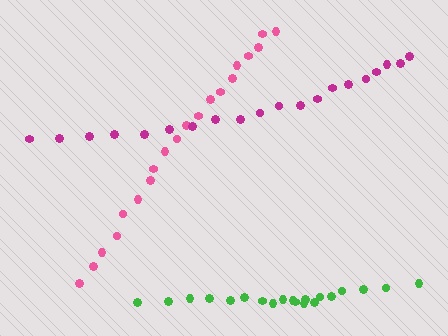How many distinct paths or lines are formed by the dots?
There are 3 distinct paths.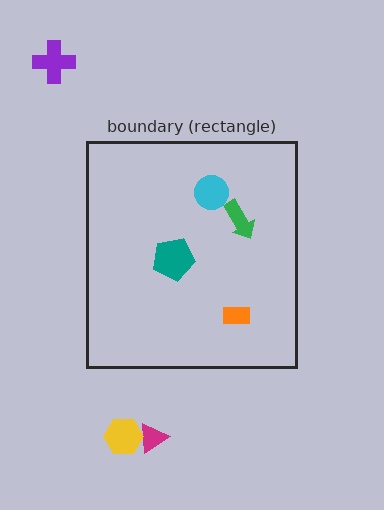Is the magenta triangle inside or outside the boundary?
Outside.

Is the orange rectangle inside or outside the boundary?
Inside.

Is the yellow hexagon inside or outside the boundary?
Outside.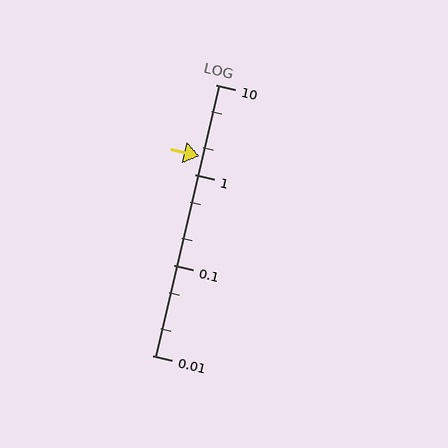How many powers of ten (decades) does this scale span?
The scale spans 3 decades, from 0.01 to 10.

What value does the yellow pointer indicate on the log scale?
The pointer indicates approximately 1.6.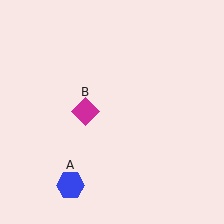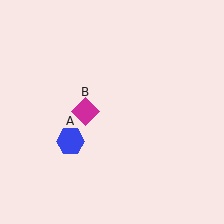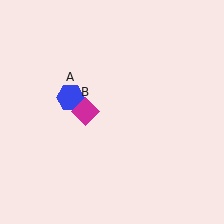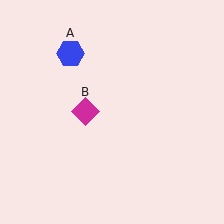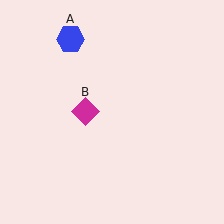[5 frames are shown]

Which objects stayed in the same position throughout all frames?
Magenta diamond (object B) remained stationary.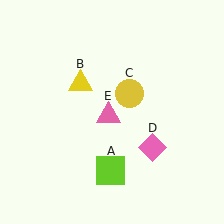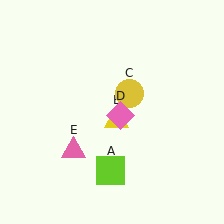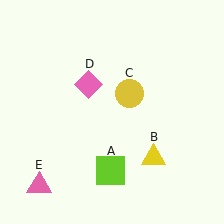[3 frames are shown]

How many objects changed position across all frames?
3 objects changed position: yellow triangle (object B), pink diamond (object D), pink triangle (object E).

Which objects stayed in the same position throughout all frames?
Lime square (object A) and yellow circle (object C) remained stationary.